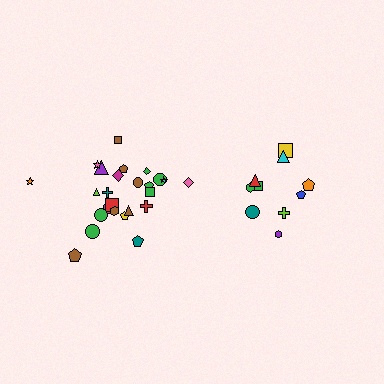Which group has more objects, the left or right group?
The left group.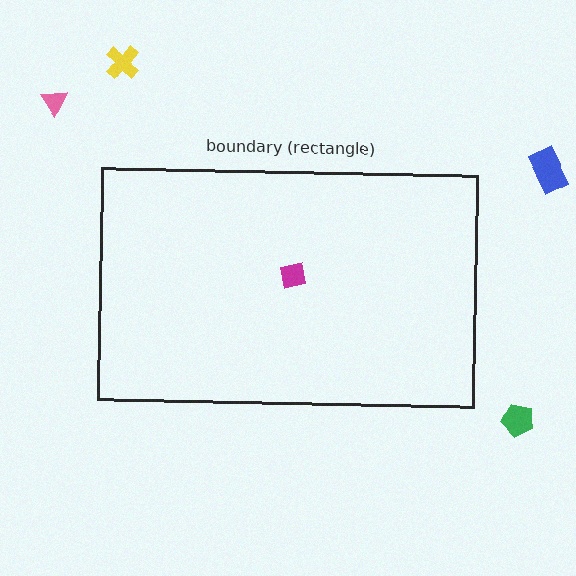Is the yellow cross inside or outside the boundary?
Outside.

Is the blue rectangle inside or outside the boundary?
Outside.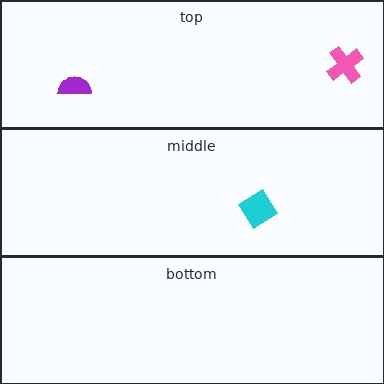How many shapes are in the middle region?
1.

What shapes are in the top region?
The pink cross, the purple semicircle.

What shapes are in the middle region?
The cyan diamond.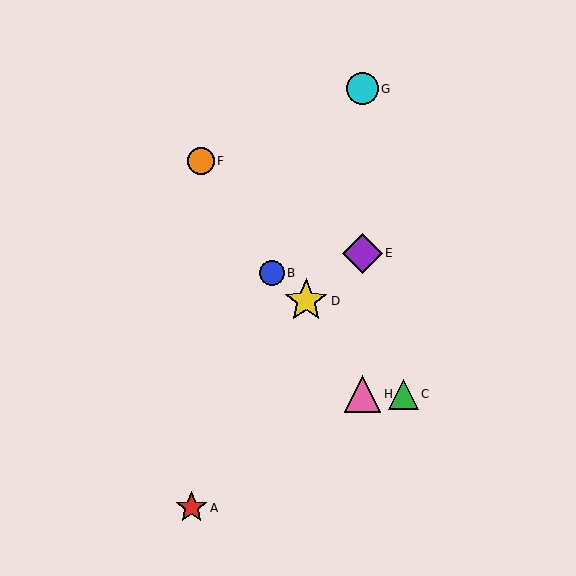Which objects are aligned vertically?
Objects E, G, H are aligned vertically.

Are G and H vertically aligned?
Yes, both are at x≈362.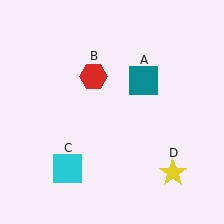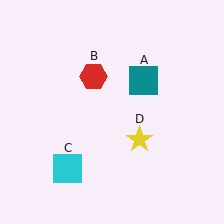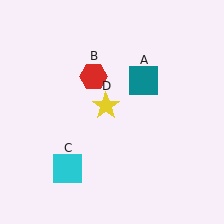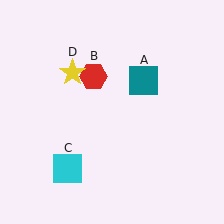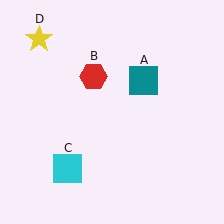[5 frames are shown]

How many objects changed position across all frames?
1 object changed position: yellow star (object D).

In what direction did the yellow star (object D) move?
The yellow star (object D) moved up and to the left.